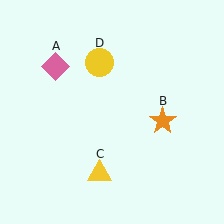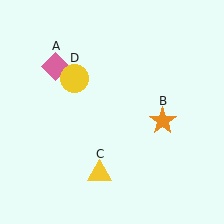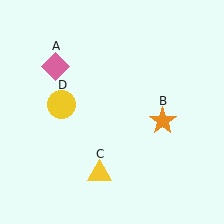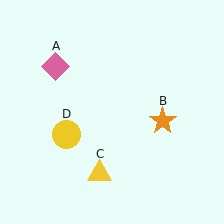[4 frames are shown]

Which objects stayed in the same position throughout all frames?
Pink diamond (object A) and orange star (object B) and yellow triangle (object C) remained stationary.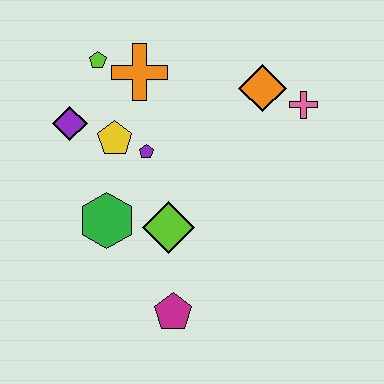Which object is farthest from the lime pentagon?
The magenta pentagon is farthest from the lime pentagon.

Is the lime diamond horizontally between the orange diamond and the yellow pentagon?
Yes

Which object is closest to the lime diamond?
The green hexagon is closest to the lime diamond.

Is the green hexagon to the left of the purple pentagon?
Yes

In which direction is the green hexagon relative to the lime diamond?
The green hexagon is to the left of the lime diamond.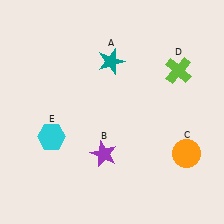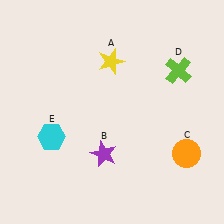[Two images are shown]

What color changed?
The star (A) changed from teal in Image 1 to yellow in Image 2.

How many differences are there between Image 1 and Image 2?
There is 1 difference between the two images.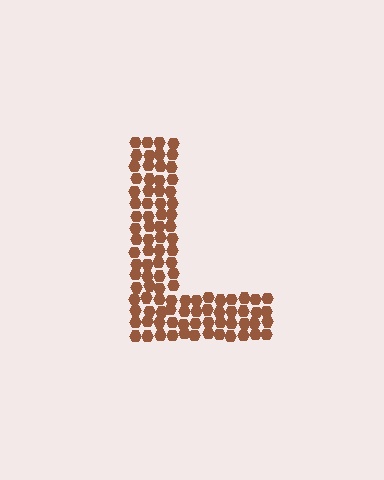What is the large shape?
The large shape is the letter L.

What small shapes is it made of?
It is made of small hexagons.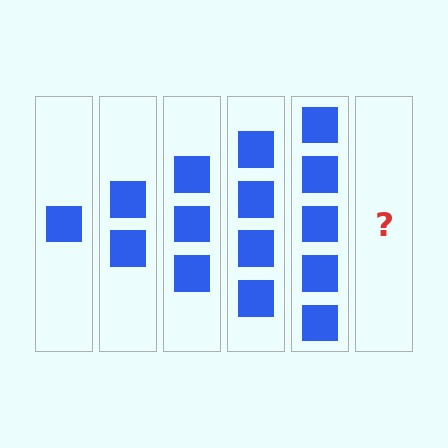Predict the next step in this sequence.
The next step is 6 squares.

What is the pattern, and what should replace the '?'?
The pattern is that each step adds one more square. The '?' should be 6 squares.